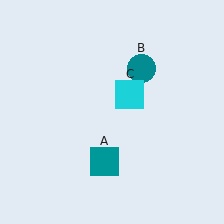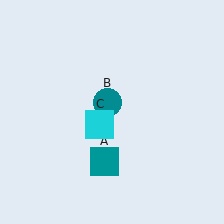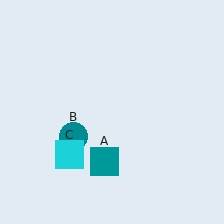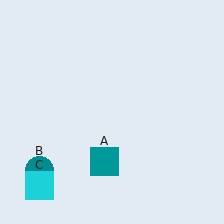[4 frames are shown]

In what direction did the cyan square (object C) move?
The cyan square (object C) moved down and to the left.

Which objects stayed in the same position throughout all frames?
Teal square (object A) remained stationary.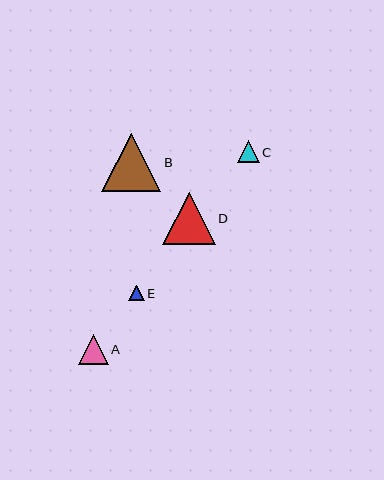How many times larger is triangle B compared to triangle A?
Triangle B is approximately 2.0 times the size of triangle A.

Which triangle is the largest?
Triangle B is the largest with a size of approximately 59 pixels.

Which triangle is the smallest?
Triangle E is the smallest with a size of approximately 15 pixels.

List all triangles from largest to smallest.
From largest to smallest: B, D, A, C, E.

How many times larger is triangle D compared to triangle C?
Triangle D is approximately 2.4 times the size of triangle C.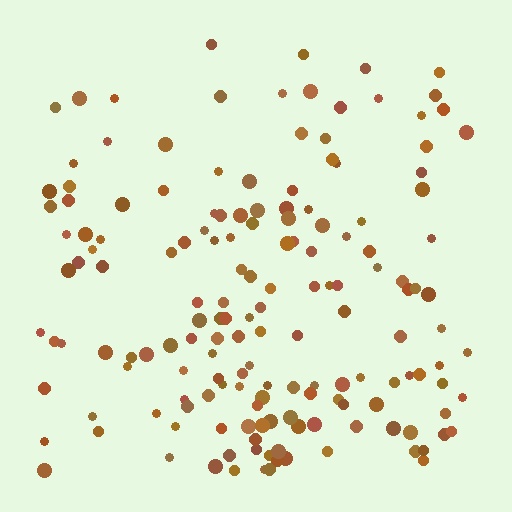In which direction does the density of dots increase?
From top to bottom, with the bottom side densest.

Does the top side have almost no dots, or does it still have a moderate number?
Still a moderate number, just noticeably fewer than the bottom.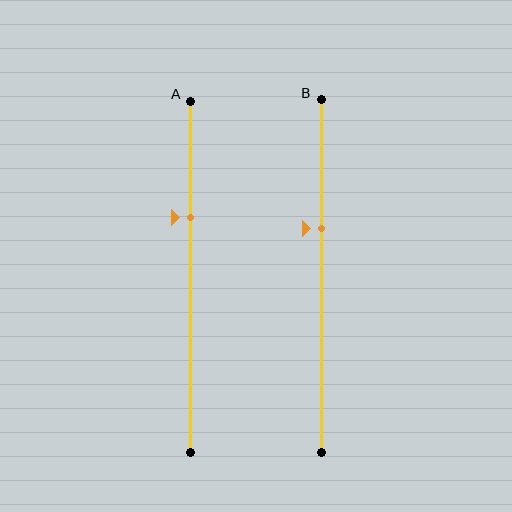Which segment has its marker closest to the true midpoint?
Segment B has its marker closest to the true midpoint.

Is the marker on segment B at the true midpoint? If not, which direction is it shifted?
No, the marker on segment B is shifted upward by about 13% of the segment length.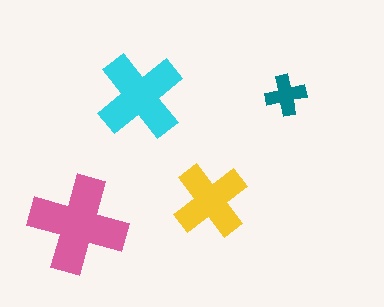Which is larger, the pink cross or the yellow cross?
The pink one.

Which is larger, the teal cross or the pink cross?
The pink one.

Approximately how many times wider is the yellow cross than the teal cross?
About 2 times wider.